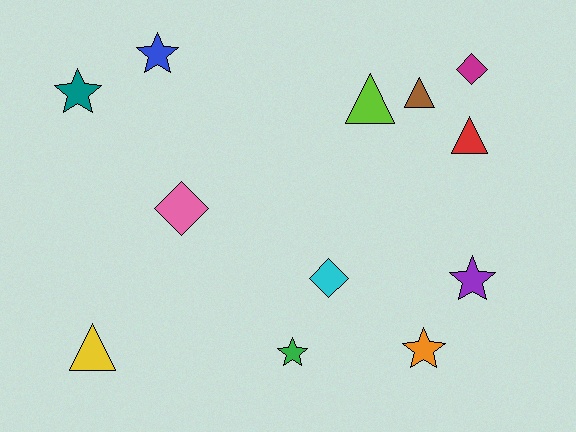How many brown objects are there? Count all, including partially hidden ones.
There is 1 brown object.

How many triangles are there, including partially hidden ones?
There are 4 triangles.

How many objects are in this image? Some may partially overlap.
There are 12 objects.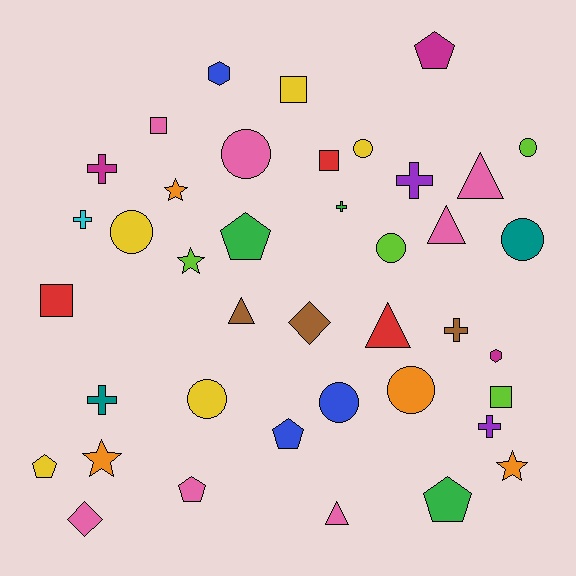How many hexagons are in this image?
There are 2 hexagons.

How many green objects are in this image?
There are 3 green objects.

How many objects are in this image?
There are 40 objects.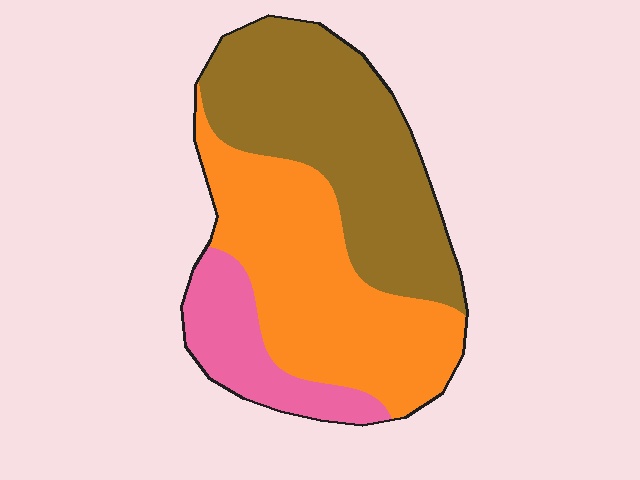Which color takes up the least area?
Pink, at roughly 15%.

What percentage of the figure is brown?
Brown covers 43% of the figure.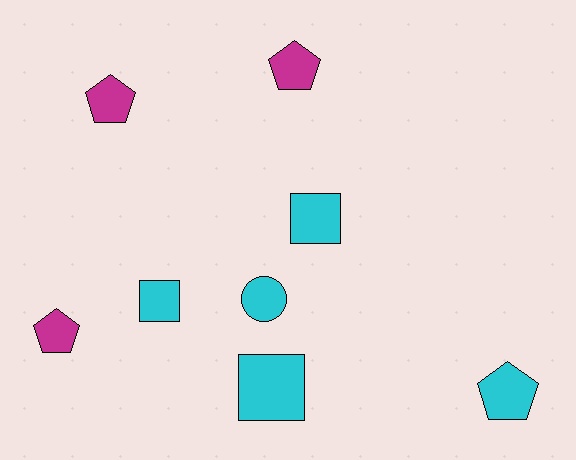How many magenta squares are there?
There are no magenta squares.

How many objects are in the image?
There are 8 objects.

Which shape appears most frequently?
Pentagon, with 4 objects.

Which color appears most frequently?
Cyan, with 5 objects.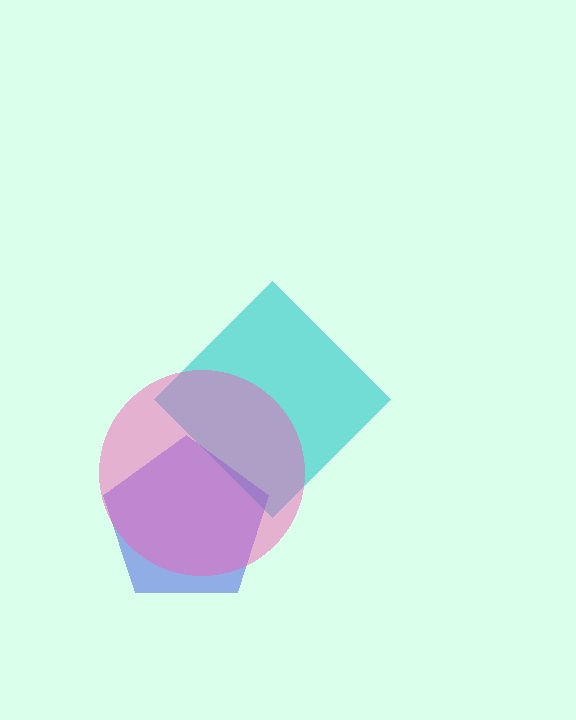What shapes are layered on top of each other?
The layered shapes are: a cyan diamond, a blue pentagon, a pink circle.